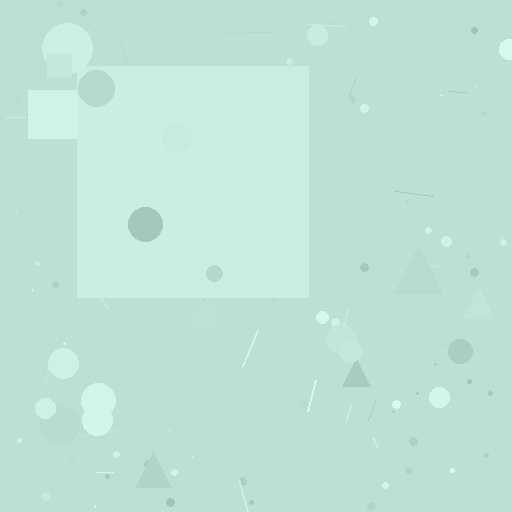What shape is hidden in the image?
A square is hidden in the image.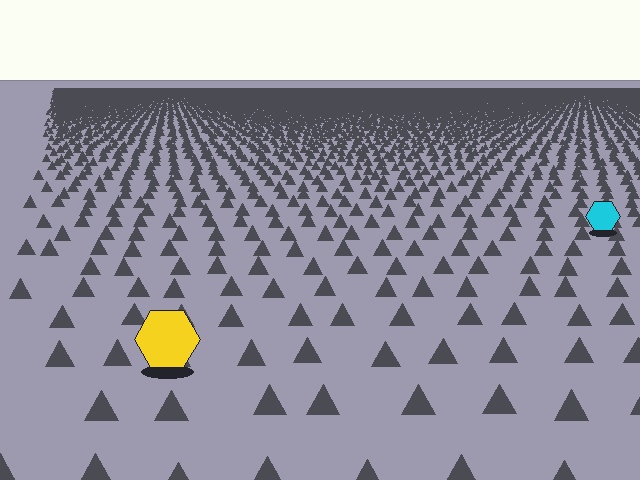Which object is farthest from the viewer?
The cyan hexagon is farthest from the viewer. It appears smaller and the ground texture around it is denser.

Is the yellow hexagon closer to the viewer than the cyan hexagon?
Yes. The yellow hexagon is closer — you can tell from the texture gradient: the ground texture is coarser near it.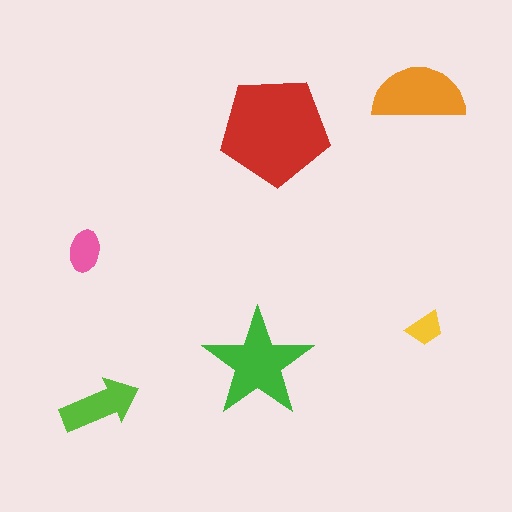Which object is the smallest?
The yellow trapezoid.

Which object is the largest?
The red pentagon.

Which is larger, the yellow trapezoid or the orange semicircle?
The orange semicircle.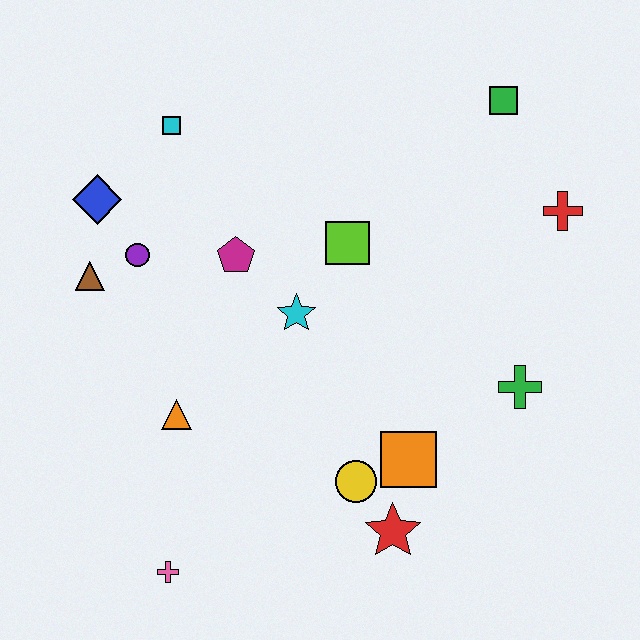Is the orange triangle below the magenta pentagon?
Yes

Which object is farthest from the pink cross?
The green square is farthest from the pink cross.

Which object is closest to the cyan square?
The blue diamond is closest to the cyan square.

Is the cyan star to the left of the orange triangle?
No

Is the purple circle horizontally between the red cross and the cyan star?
No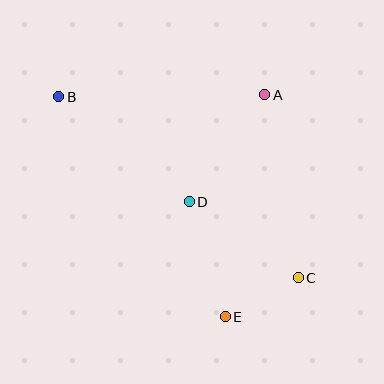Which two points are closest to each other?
Points C and E are closest to each other.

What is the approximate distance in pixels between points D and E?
The distance between D and E is approximately 121 pixels.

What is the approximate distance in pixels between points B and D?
The distance between B and D is approximately 167 pixels.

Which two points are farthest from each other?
Points B and C are farthest from each other.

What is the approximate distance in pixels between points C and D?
The distance between C and D is approximately 133 pixels.